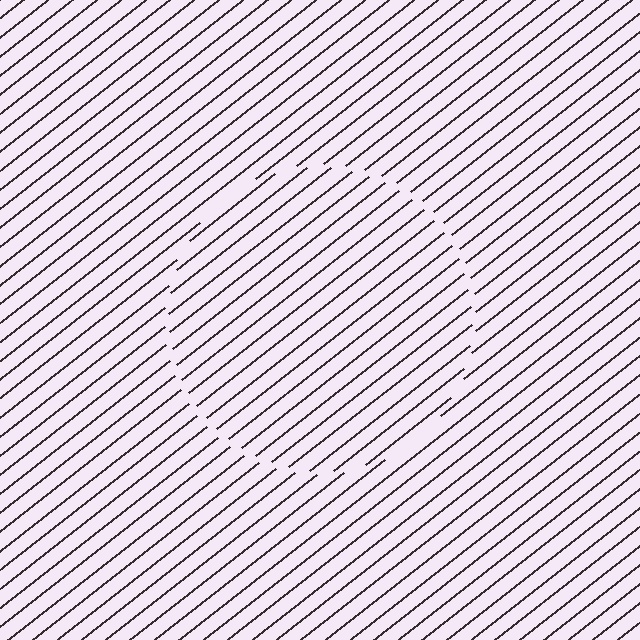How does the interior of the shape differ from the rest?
The interior of the shape contains the same grating, shifted by half a period — the contour is defined by the phase discontinuity where line-ends from the inner and outer gratings abut.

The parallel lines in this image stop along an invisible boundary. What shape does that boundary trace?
An illusory circle. The interior of the shape contains the same grating, shifted by half a period — the contour is defined by the phase discontinuity where line-ends from the inner and outer gratings abut.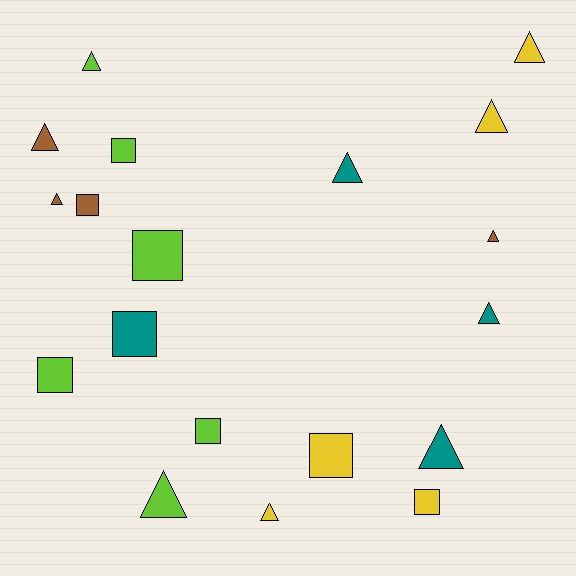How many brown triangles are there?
There are 3 brown triangles.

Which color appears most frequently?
Lime, with 6 objects.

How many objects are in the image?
There are 19 objects.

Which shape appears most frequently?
Triangle, with 11 objects.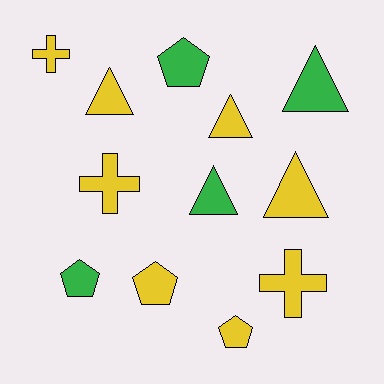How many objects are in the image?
There are 12 objects.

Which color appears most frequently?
Yellow, with 8 objects.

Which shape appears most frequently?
Triangle, with 5 objects.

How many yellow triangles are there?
There are 3 yellow triangles.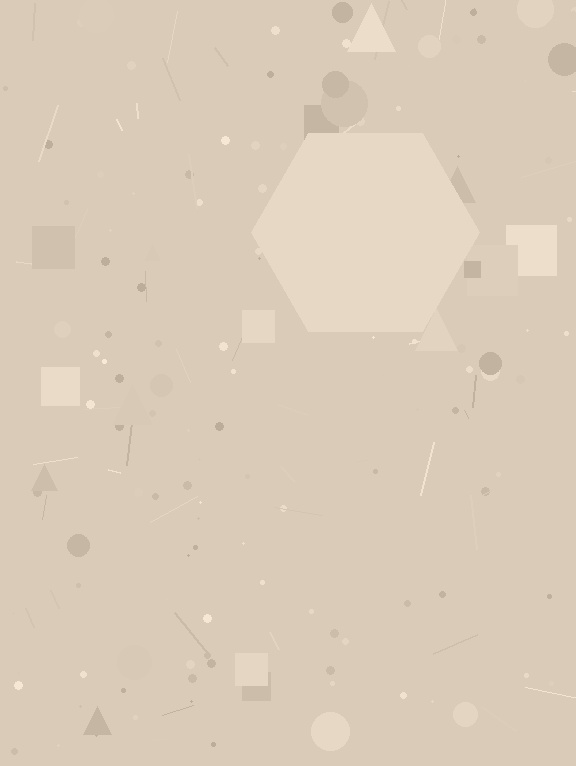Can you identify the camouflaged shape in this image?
The camouflaged shape is a hexagon.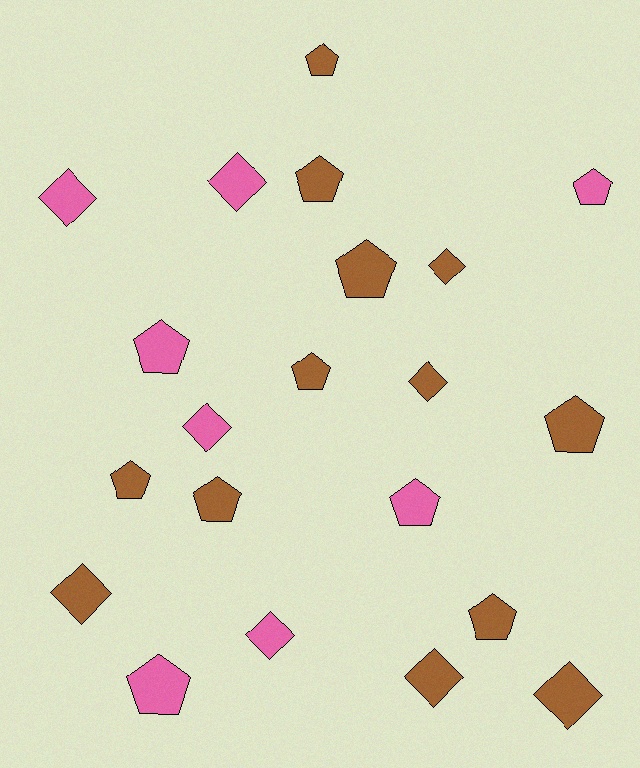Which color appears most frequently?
Brown, with 13 objects.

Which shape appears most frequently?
Pentagon, with 12 objects.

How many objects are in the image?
There are 21 objects.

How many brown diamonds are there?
There are 5 brown diamonds.